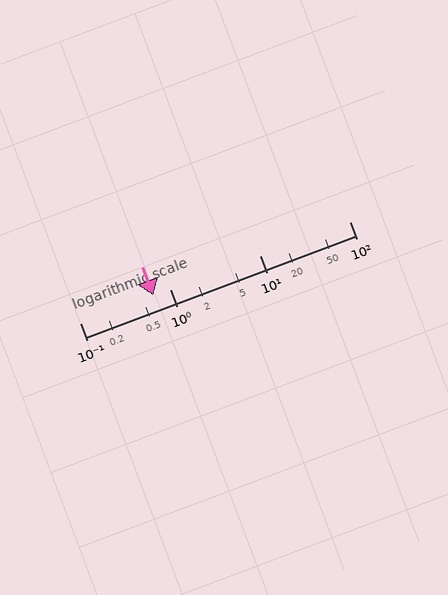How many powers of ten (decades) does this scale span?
The scale spans 3 decades, from 0.1 to 100.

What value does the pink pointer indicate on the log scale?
The pointer indicates approximately 0.66.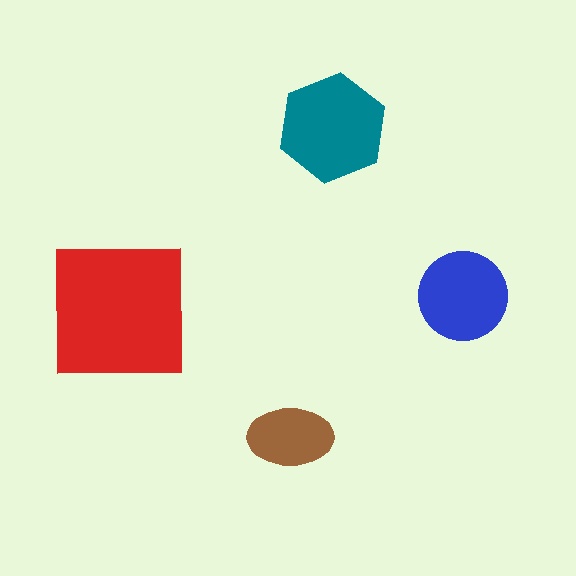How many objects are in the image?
There are 4 objects in the image.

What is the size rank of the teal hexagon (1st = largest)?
2nd.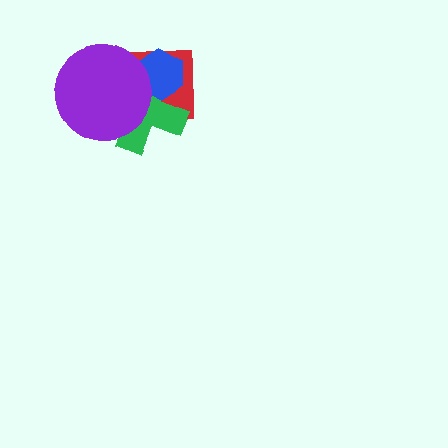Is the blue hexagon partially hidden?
Yes, it is partially covered by another shape.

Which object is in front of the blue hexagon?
The purple circle is in front of the blue hexagon.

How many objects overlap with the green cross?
3 objects overlap with the green cross.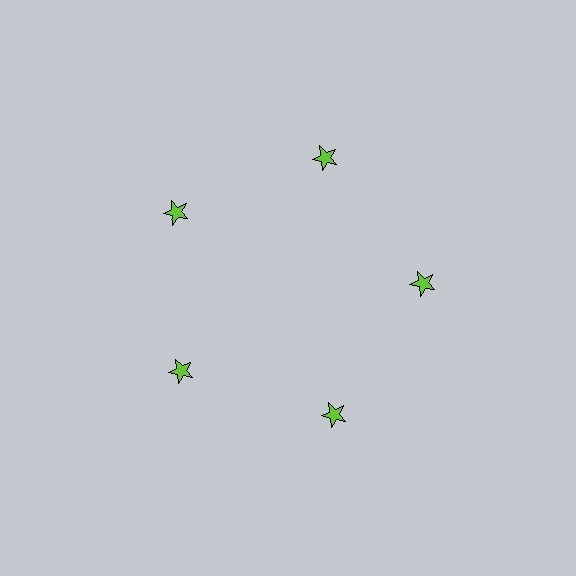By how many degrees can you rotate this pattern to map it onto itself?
The pattern maps onto itself every 72 degrees of rotation.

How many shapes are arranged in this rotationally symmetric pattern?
There are 5 shapes, arranged in 5 groups of 1.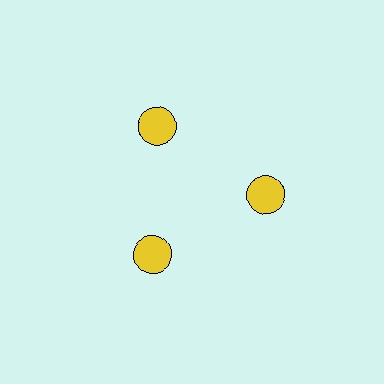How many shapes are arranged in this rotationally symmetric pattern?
There are 3 shapes, arranged in 3 groups of 1.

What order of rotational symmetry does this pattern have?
This pattern has 3-fold rotational symmetry.